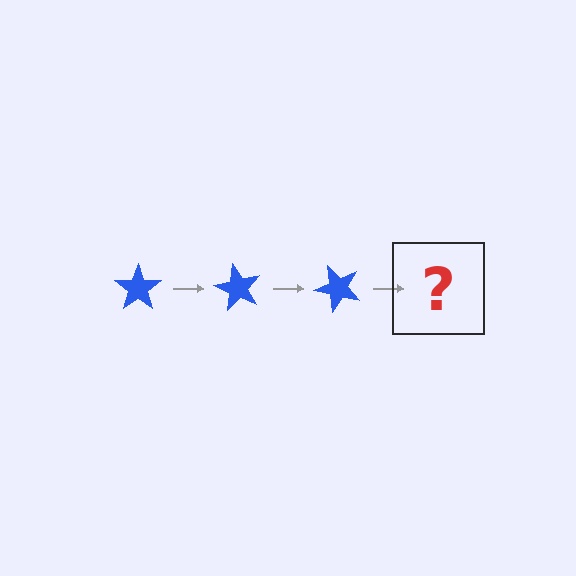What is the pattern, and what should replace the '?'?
The pattern is that the star rotates 60 degrees each step. The '?' should be a blue star rotated 180 degrees.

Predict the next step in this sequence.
The next step is a blue star rotated 180 degrees.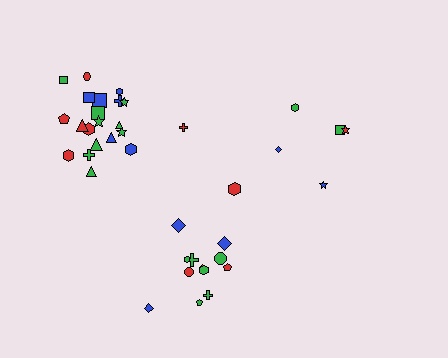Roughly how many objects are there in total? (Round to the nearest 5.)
Roughly 40 objects in total.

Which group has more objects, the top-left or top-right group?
The top-left group.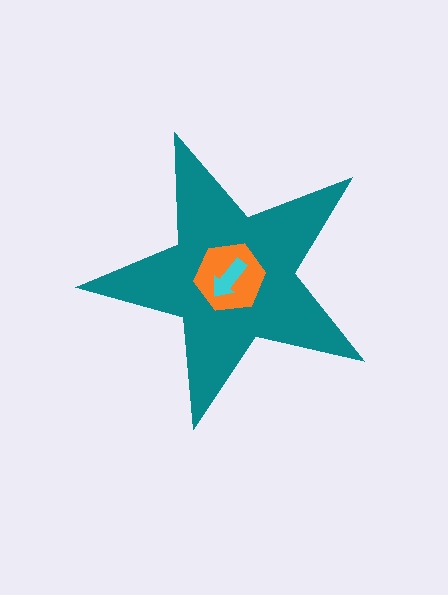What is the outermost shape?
The teal star.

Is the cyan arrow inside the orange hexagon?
Yes.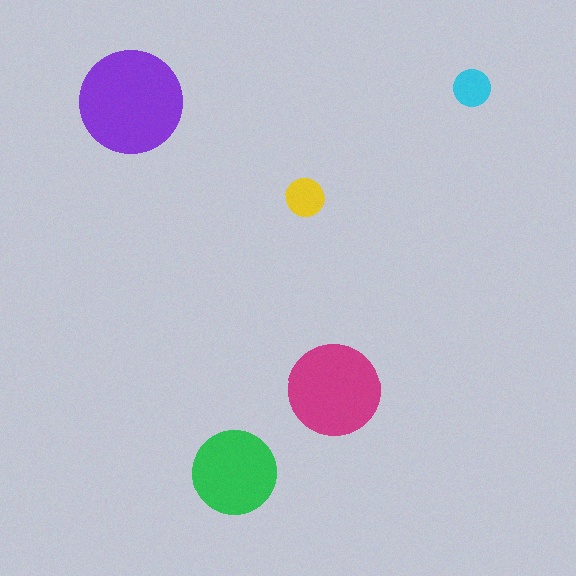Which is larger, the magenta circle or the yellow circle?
The magenta one.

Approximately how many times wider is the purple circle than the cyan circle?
About 3 times wider.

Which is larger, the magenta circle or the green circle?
The magenta one.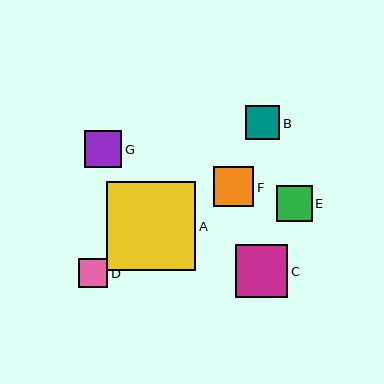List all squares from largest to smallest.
From largest to smallest: A, C, F, G, E, B, D.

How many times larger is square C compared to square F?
Square C is approximately 1.3 times the size of square F.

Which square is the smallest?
Square D is the smallest with a size of approximately 29 pixels.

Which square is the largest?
Square A is the largest with a size of approximately 90 pixels.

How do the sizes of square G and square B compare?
Square G and square B are approximately the same size.